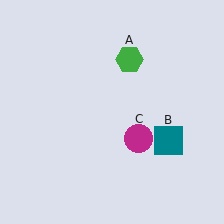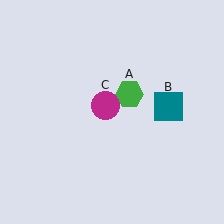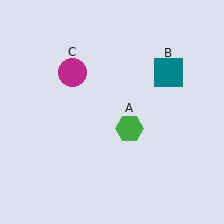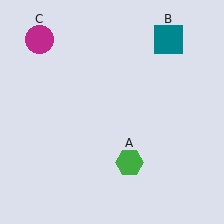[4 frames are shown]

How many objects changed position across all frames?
3 objects changed position: green hexagon (object A), teal square (object B), magenta circle (object C).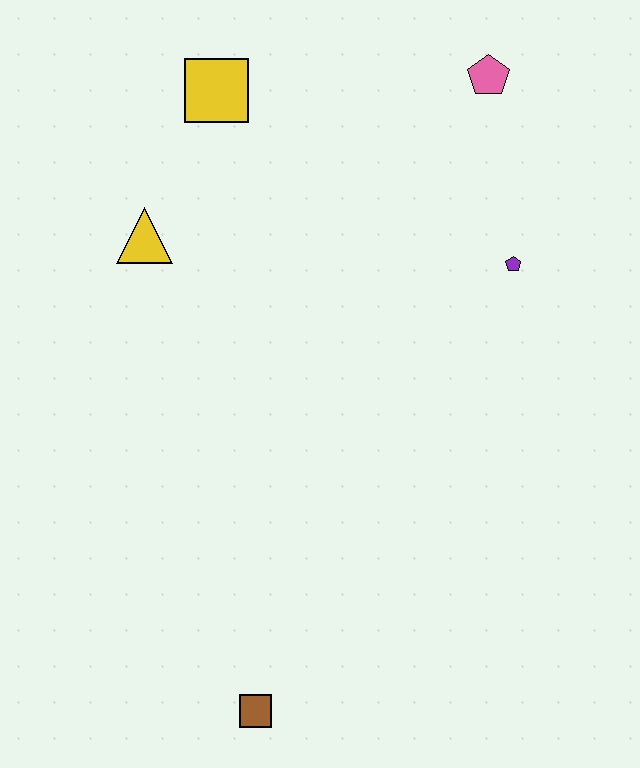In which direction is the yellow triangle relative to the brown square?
The yellow triangle is above the brown square.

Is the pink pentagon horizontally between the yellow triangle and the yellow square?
No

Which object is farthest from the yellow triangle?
The brown square is farthest from the yellow triangle.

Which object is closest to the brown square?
The yellow triangle is closest to the brown square.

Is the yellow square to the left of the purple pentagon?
Yes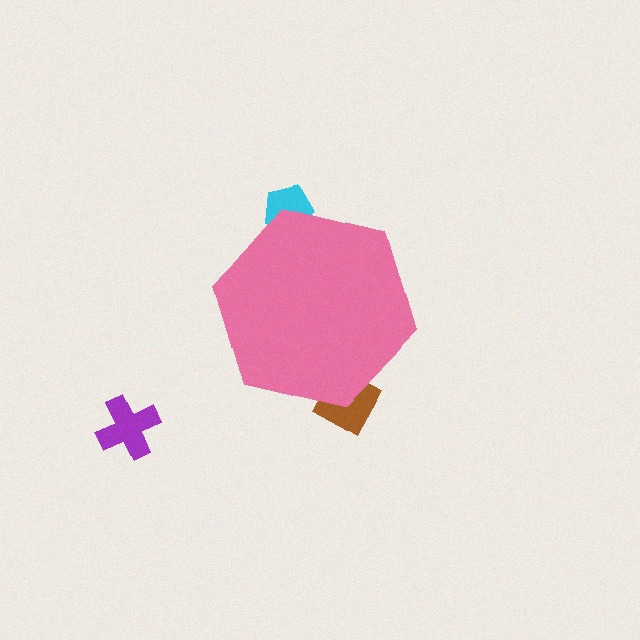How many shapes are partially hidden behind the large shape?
2 shapes are partially hidden.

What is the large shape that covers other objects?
A pink hexagon.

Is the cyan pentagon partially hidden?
Yes, the cyan pentagon is partially hidden behind the pink hexagon.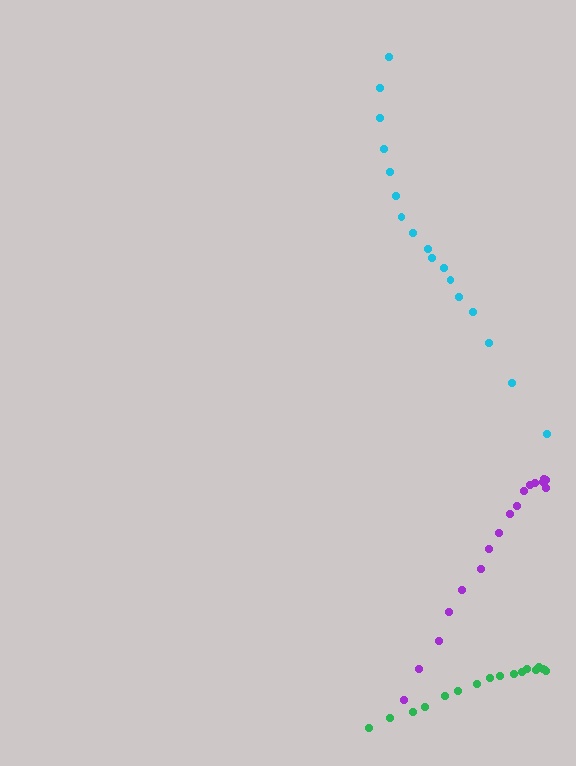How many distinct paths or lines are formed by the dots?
There are 3 distinct paths.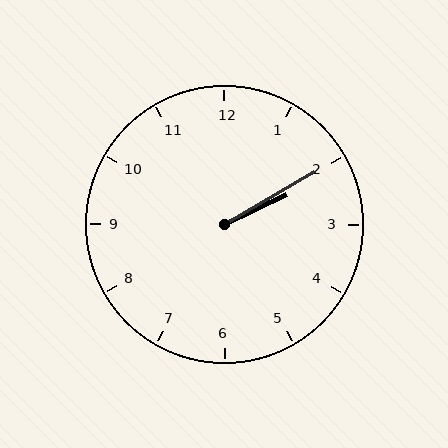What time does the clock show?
2:10.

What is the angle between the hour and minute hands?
Approximately 5 degrees.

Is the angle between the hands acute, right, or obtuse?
It is acute.